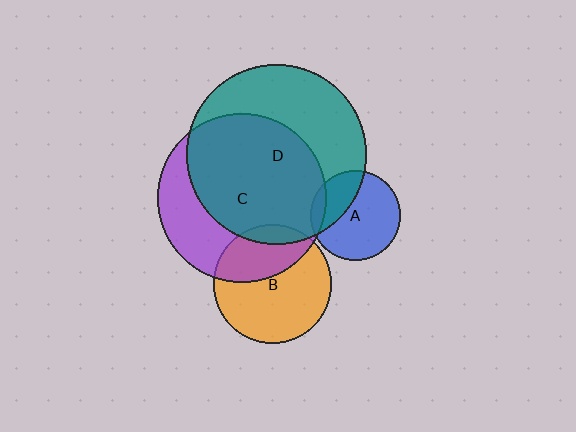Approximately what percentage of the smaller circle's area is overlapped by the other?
Approximately 10%.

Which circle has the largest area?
Circle D (teal).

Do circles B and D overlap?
Yes.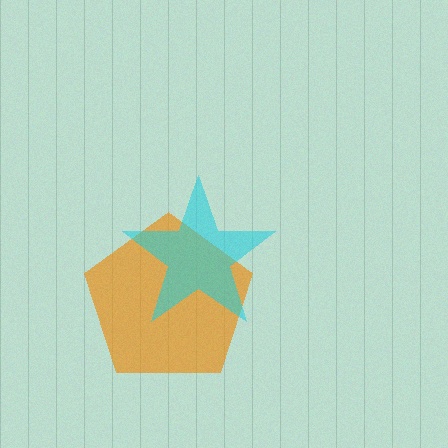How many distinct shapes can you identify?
There are 2 distinct shapes: an orange pentagon, a cyan star.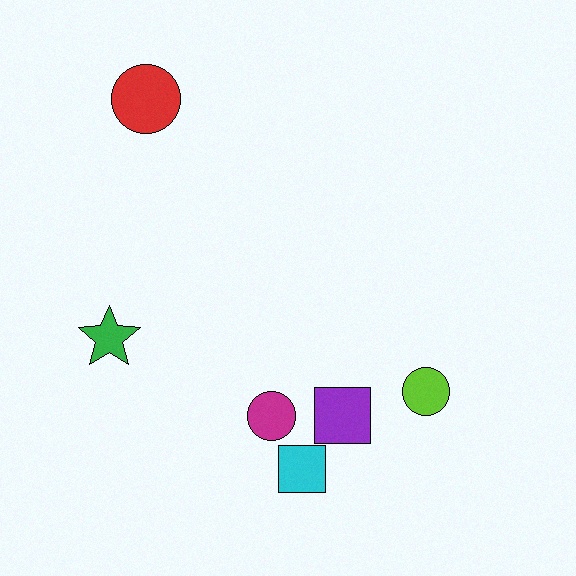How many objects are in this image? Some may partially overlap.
There are 6 objects.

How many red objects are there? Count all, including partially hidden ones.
There is 1 red object.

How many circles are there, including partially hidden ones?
There are 3 circles.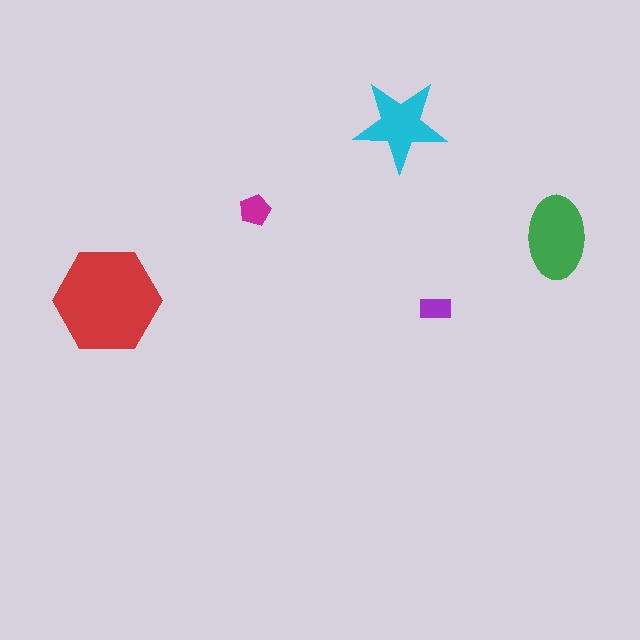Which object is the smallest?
The purple rectangle.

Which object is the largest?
The red hexagon.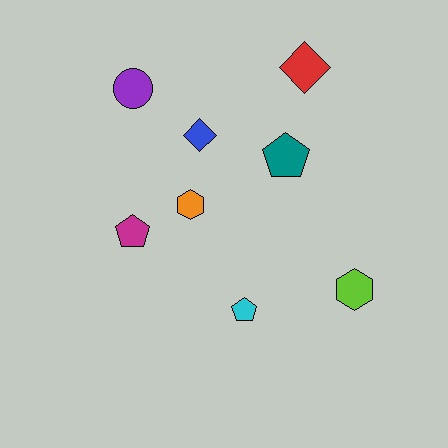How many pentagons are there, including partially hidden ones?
There are 3 pentagons.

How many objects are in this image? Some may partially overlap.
There are 8 objects.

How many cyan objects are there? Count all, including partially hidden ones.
There is 1 cyan object.